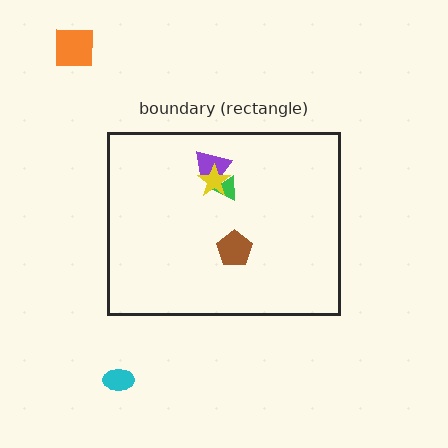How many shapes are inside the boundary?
4 inside, 2 outside.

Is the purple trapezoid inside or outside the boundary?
Inside.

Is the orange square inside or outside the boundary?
Outside.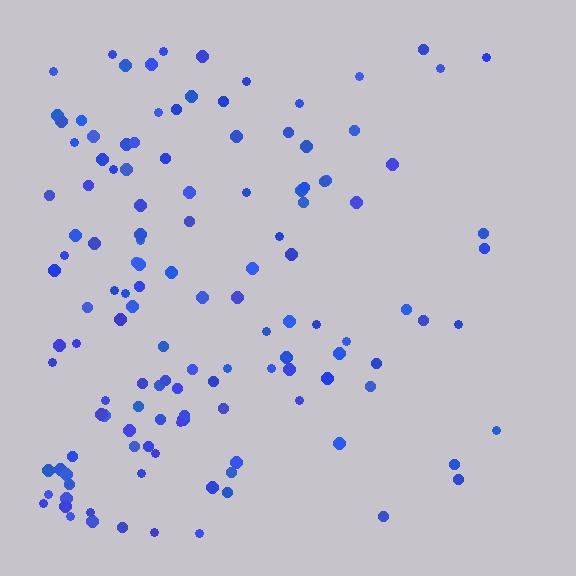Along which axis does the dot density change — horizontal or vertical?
Horizontal.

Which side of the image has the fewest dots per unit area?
The right.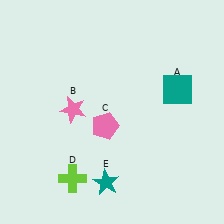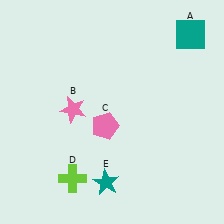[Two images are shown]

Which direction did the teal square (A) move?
The teal square (A) moved up.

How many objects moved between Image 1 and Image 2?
1 object moved between the two images.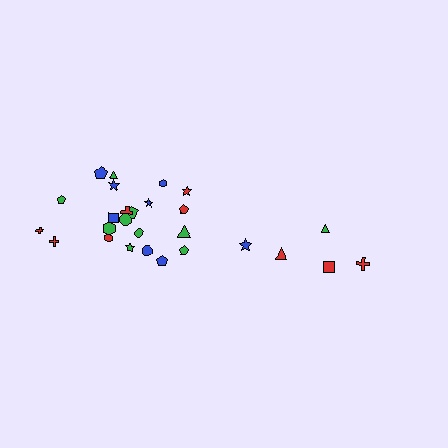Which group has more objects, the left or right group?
The left group.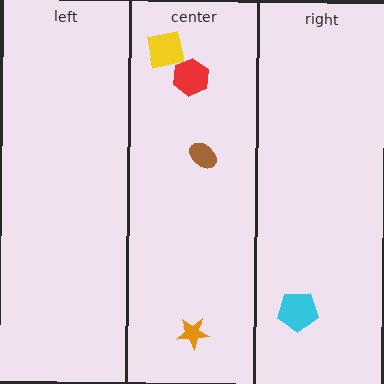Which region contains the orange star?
The center region.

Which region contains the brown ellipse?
The center region.